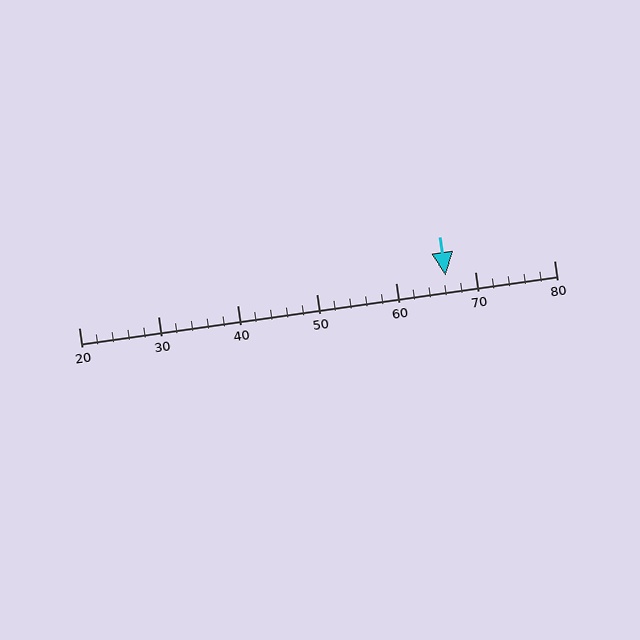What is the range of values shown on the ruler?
The ruler shows values from 20 to 80.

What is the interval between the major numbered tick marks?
The major tick marks are spaced 10 units apart.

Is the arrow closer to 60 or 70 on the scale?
The arrow is closer to 70.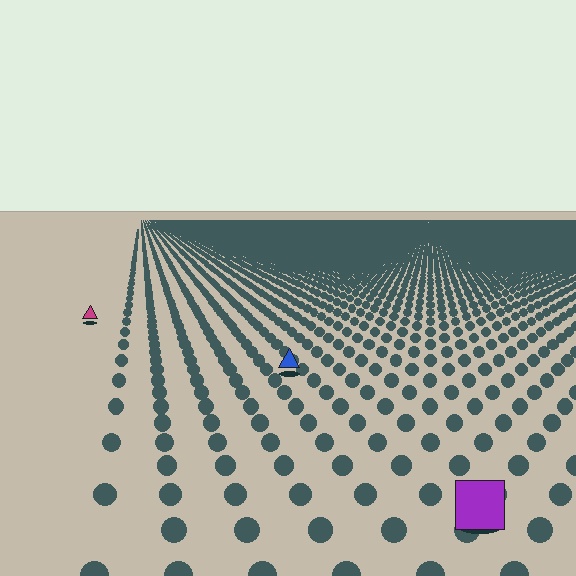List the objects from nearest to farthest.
From nearest to farthest: the purple square, the blue triangle, the magenta triangle.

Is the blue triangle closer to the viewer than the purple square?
No. The purple square is closer — you can tell from the texture gradient: the ground texture is coarser near it.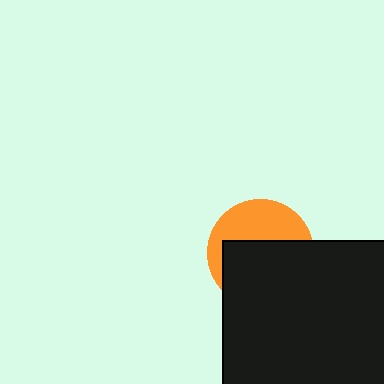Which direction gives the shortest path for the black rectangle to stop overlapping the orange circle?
Moving down gives the shortest separation.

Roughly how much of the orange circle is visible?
A small part of it is visible (roughly 40%).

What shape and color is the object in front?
The object in front is a black rectangle.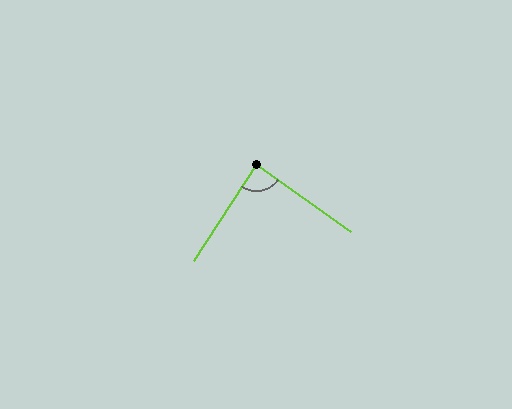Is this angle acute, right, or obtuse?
It is approximately a right angle.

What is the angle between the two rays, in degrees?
Approximately 88 degrees.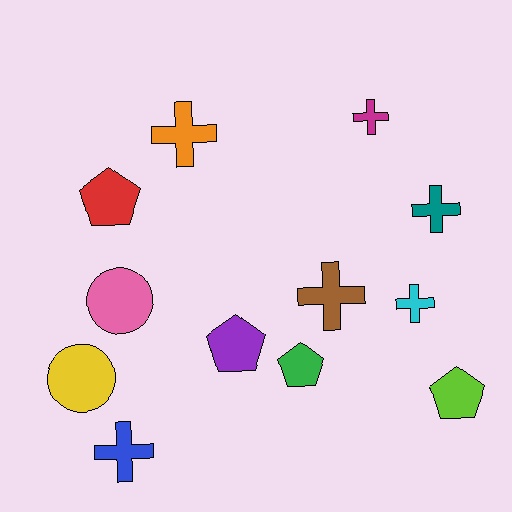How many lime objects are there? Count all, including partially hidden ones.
There is 1 lime object.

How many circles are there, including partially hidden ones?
There are 2 circles.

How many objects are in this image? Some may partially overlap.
There are 12 objects.